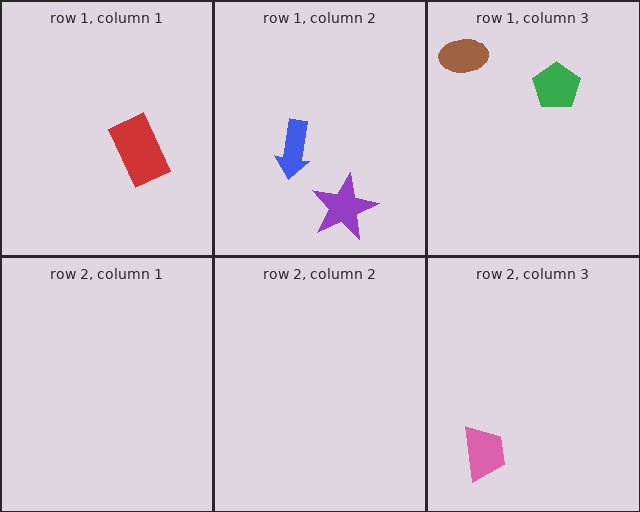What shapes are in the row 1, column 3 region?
The green pentagon, the brown ellipse.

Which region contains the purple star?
The row 1, column 2 region.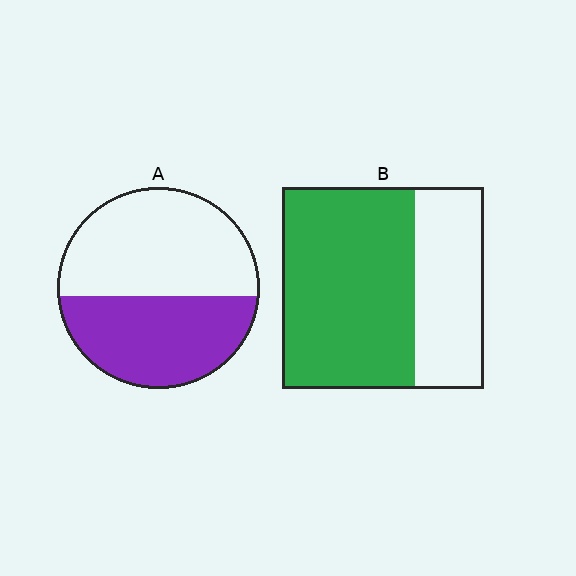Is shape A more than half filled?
No.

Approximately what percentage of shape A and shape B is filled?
A is approximately 45% and B is approximately 65%.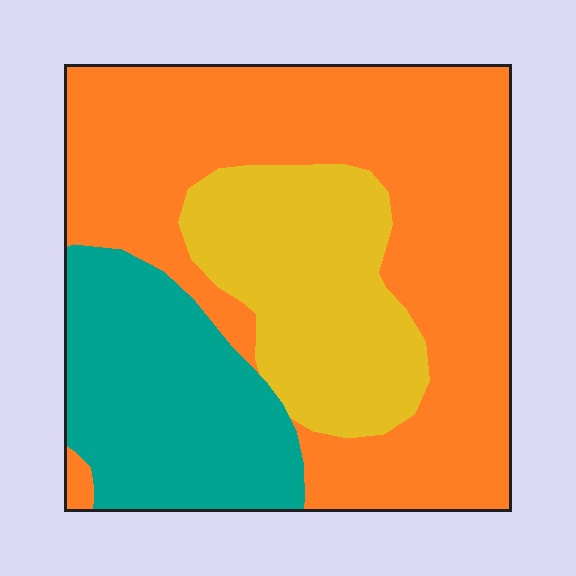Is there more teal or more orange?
Orange.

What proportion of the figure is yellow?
Yellow takes up about one quarter (1/4) of the figure.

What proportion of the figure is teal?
Teal covers roughly 25% of the figure.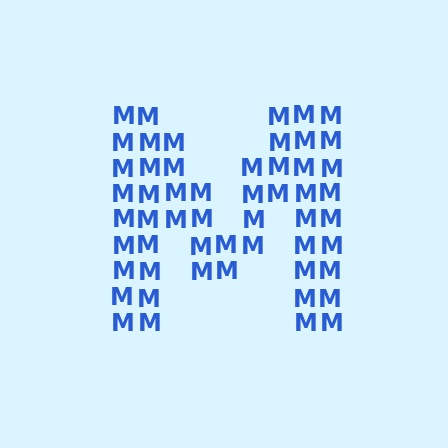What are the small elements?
The small elements are letter M's.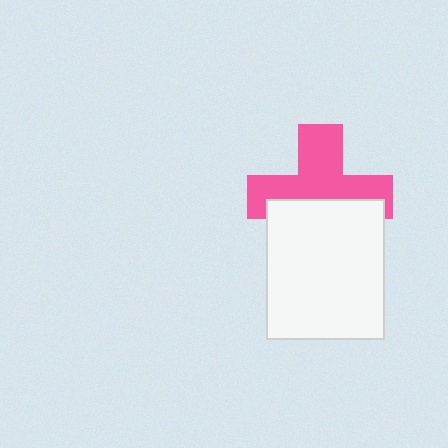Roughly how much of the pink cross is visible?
About half of it is visible (roughly 58%).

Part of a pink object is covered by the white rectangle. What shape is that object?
It is a cross.